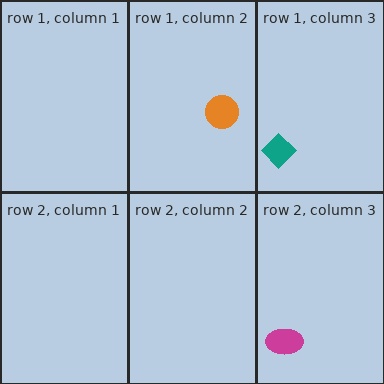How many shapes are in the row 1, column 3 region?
1.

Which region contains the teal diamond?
The row 1, column 3 region.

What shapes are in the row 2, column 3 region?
The magenta ellipse.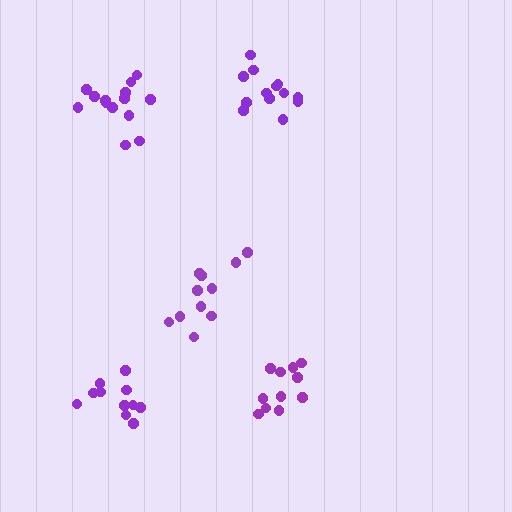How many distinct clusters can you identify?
There are 5 distinct clusters.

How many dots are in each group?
Group 1: 11 dots, Group 2: 14 dots, Group 3: 11 dots, Group 4: 14 dots, Group 5: 11 dots (61 total).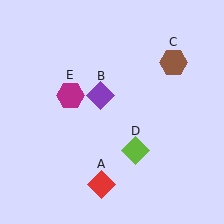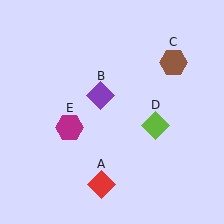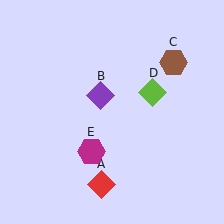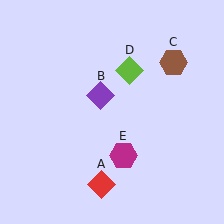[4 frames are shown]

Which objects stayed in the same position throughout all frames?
Red diamond (object A) and purple diamond (object B) and brown hexagon (object C) remained stationary.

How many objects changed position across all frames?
2 objects changed position: lime diamond (object D), magenta hexagon (object E).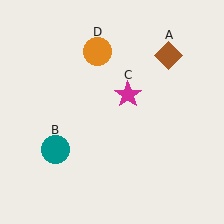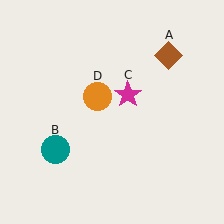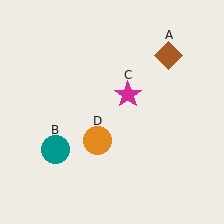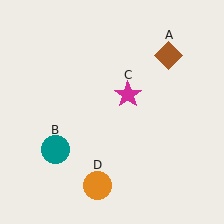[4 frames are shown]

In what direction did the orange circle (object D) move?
The orange circle (object D) moved down.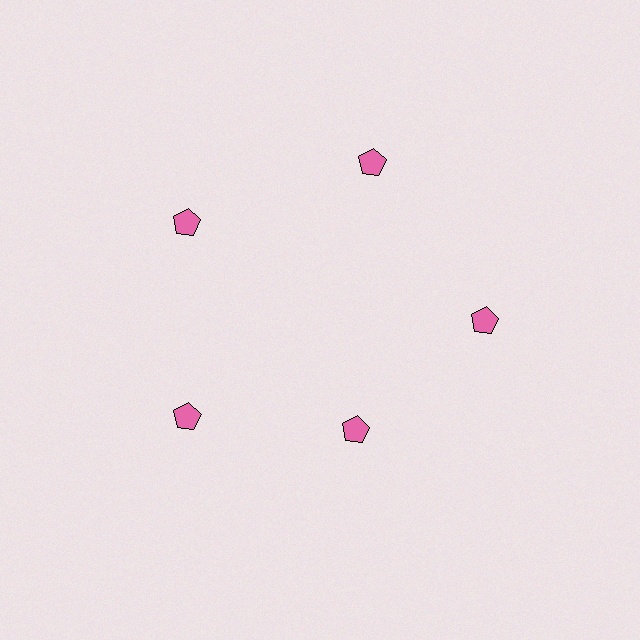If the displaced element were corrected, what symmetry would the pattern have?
It would have 5-fold rotational symmetry — the pattern would map onto itself every 72 degrees.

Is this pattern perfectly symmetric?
No. The 5 pink pentagons are arranged in a ring, but one element near the 5 o'clock position is pulled inward toward the center, breaking the 5-fold rotational symmetry.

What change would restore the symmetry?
The symmetry would be restored by moving it outward, back onto the ring so that all 5 pentagons sit at equal angles and equal distance from the center.